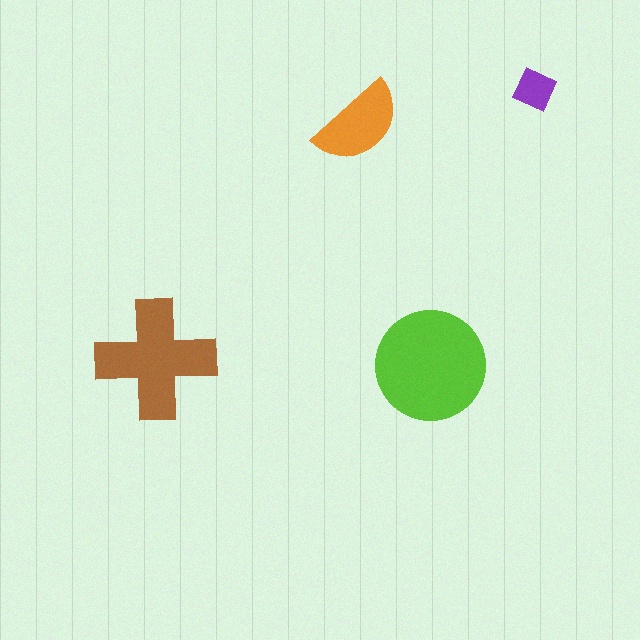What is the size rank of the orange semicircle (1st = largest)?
3rd.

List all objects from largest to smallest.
The lime circle, the brown cross, the orange semicircle, the purple diamond.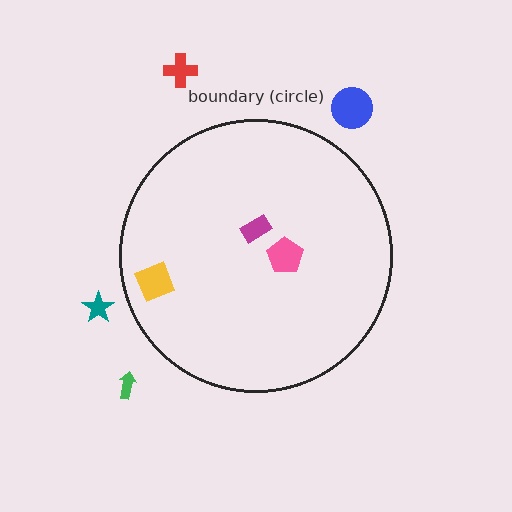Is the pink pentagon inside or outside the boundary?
Inside.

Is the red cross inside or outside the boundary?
Outside.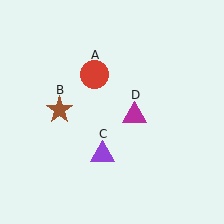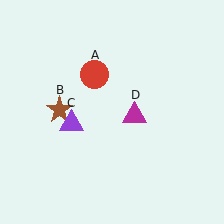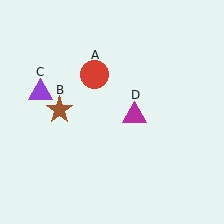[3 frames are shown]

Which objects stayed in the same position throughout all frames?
Red circle (object A) and brown star (object B) and magenta triangle (object D) remained stationary.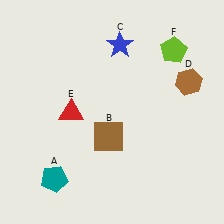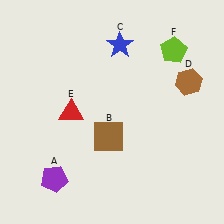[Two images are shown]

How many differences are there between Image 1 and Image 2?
There is 1 difference between the two images.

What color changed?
The pentagon (A) changed from teal in Image 1 to purple in Image 2.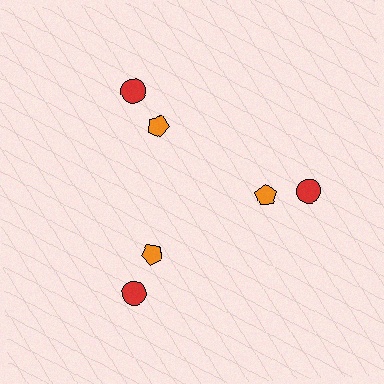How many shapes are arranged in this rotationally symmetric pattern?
There are 6 shapes, arranged in 3 groups of 2.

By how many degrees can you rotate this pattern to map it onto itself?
The pattern maps onto itself every 120 degrees of rotation.